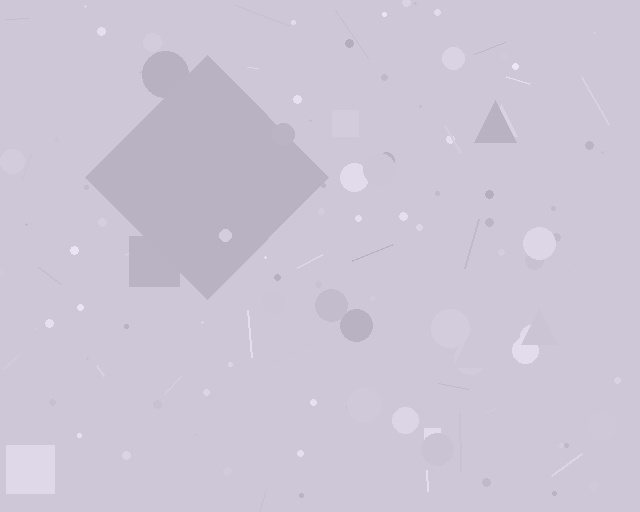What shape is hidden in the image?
A diamond is hidden in the image.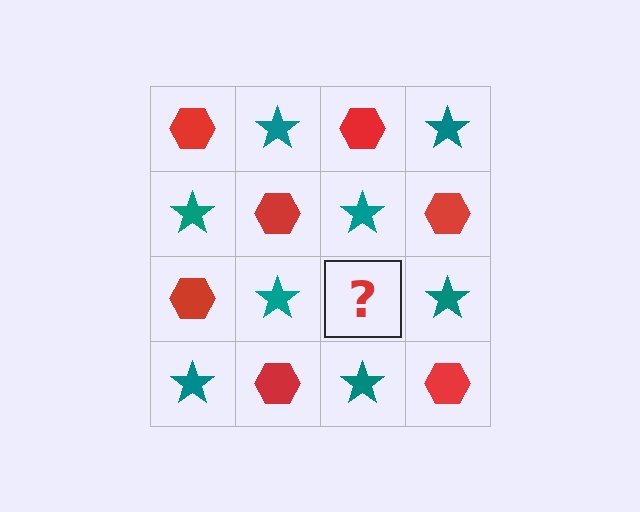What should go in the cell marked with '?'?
The missing cell should contain a red hexagon.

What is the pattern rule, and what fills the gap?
The rule is that it alternates red hexagon and teal star in a checkerboard pattern. The gap should be filled with a red hexagon.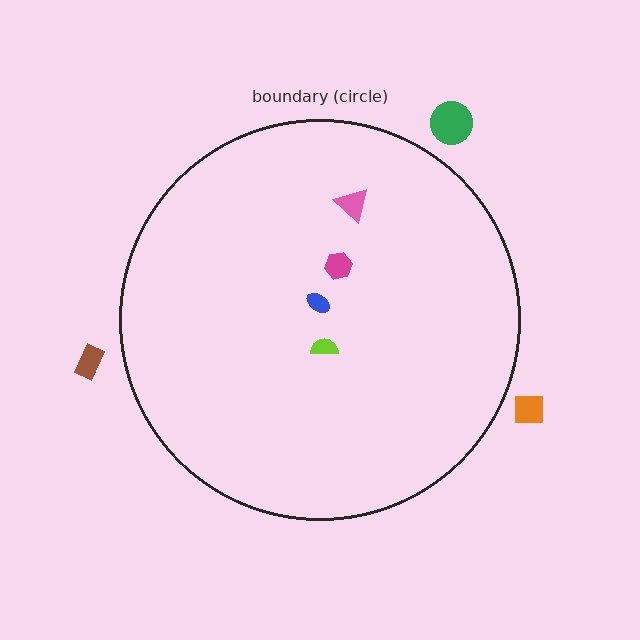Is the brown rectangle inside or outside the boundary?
Outside.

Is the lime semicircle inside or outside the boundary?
Inside.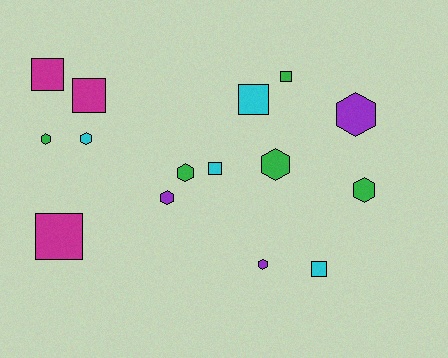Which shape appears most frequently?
Hexagon, with 8 objects.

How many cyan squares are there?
There are 3 cyan squares.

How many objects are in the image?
There are 15 objects.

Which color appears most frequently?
Green, with 5 objects.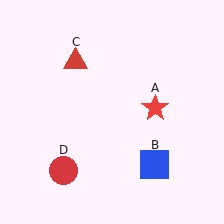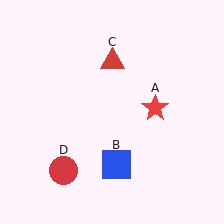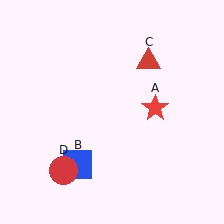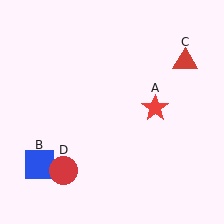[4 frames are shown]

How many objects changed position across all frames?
2 objects changed position: blue square (object B), red triangle (object C).